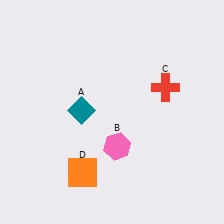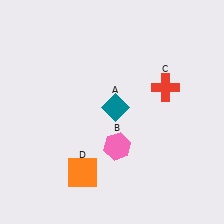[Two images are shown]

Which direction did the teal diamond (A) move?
The teal diamond (A) moved right.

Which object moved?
The teal diamond (A) moved right.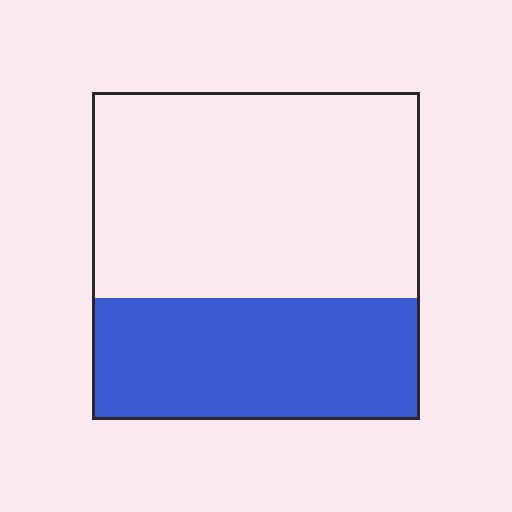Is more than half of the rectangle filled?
No.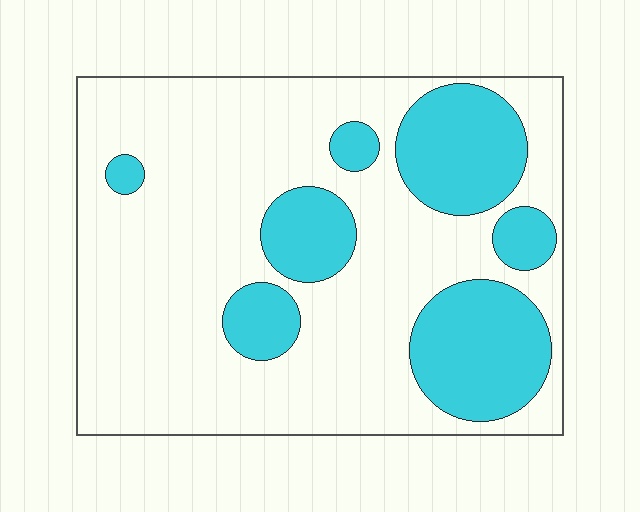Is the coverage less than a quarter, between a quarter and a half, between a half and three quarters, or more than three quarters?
Between a quarter and a half.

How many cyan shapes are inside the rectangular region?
7.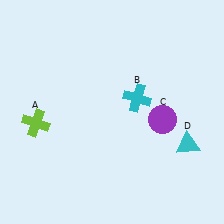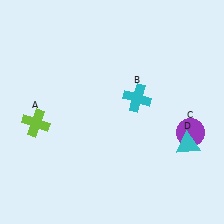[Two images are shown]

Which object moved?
The purple circle (C) moved right.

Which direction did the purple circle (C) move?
The purple circle (C) moved right.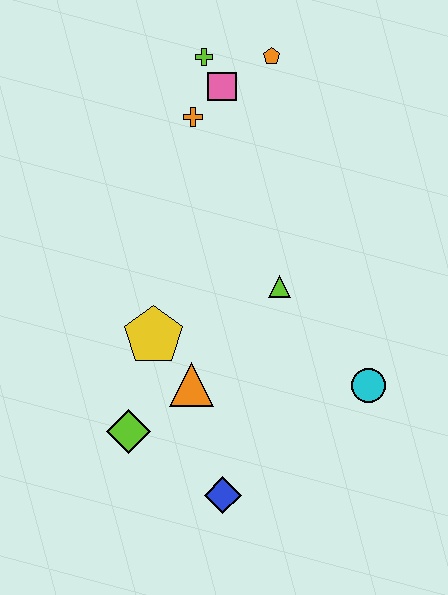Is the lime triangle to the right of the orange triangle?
Yes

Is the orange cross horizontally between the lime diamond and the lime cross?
Yes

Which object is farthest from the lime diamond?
The orange pentagon is farthest from the lime diamond.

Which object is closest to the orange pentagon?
The pink square is closest to the orange pentagon.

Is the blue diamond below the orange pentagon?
Yes